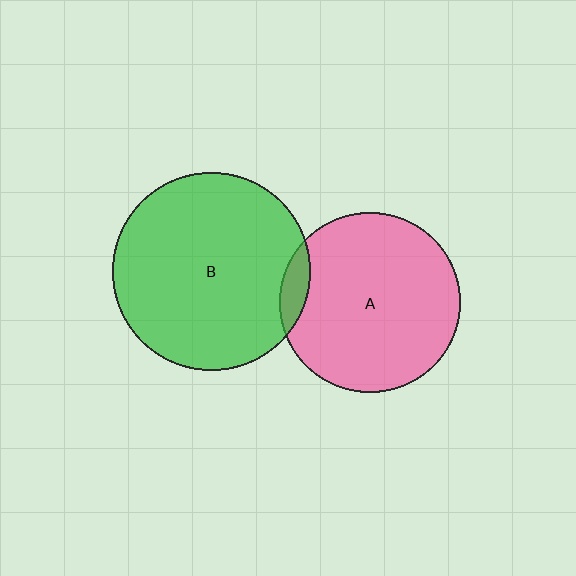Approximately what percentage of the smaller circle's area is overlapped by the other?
Approximately 5%.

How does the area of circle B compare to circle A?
Approximately 1.2 times.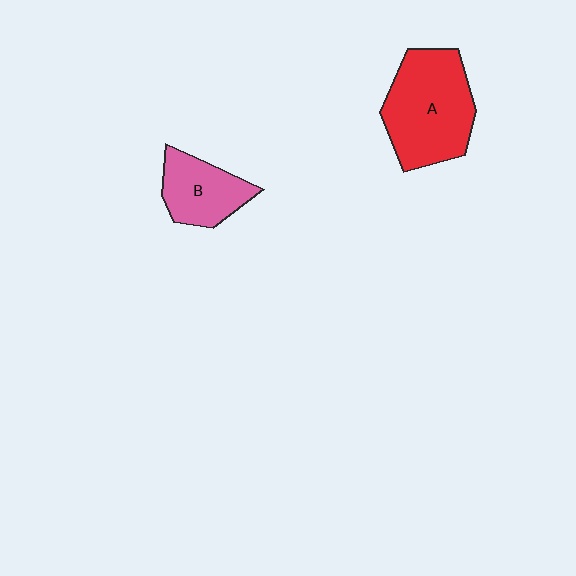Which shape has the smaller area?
Shape B (pink).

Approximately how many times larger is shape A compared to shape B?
Approximately 1.8 times.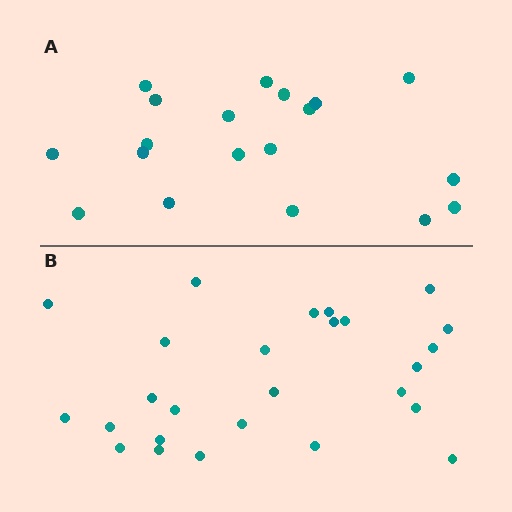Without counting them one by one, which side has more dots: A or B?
Region B (the bottom region) has more dots.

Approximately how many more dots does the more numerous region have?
Region B has roughly 8 or so more dots than region A.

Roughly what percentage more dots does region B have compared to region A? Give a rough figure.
About 35% more.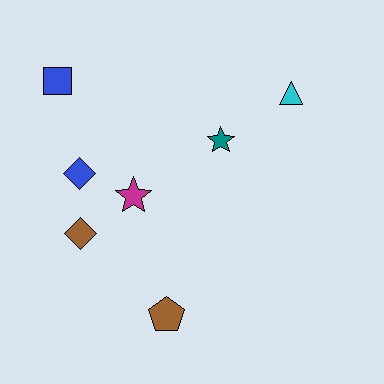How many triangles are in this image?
There is 1 triangle.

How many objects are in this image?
There are 7 objects.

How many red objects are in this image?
There are no red objects.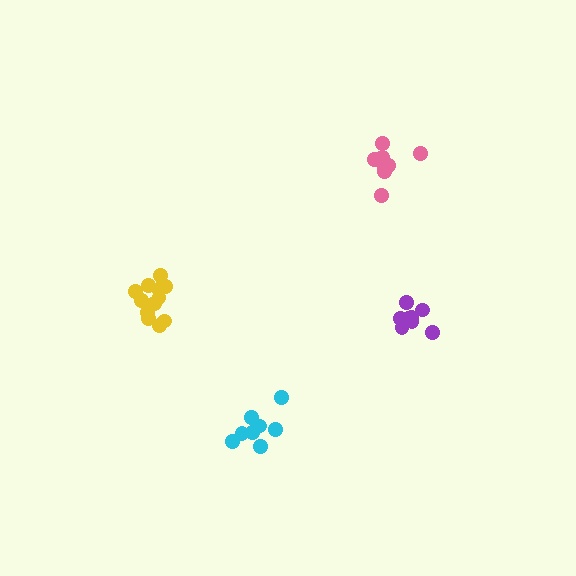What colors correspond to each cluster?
The clusters are colored: yellow, cyan, pink, purple.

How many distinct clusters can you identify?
There are 4 distinct clusters.